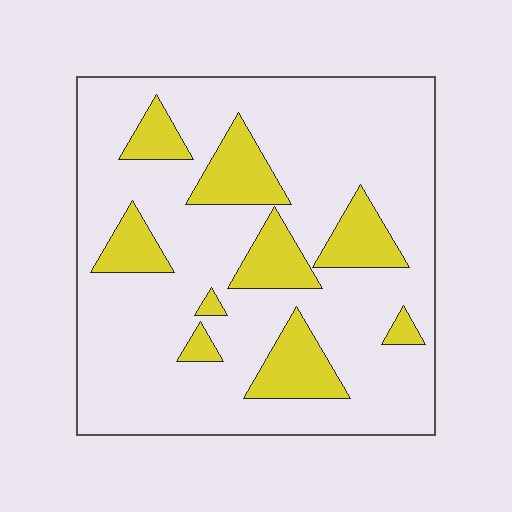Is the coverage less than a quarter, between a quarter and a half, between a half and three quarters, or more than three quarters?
Less than a quarter.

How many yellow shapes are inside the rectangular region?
9.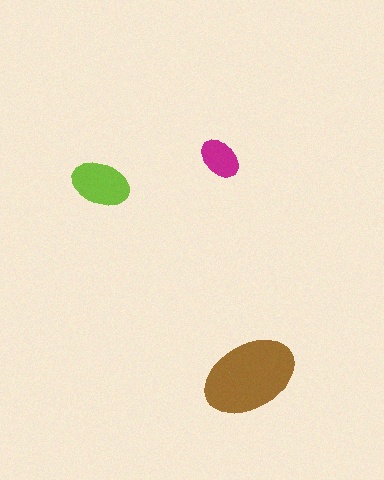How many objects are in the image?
There are 3 objects in the image.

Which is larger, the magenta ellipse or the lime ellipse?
The lime one.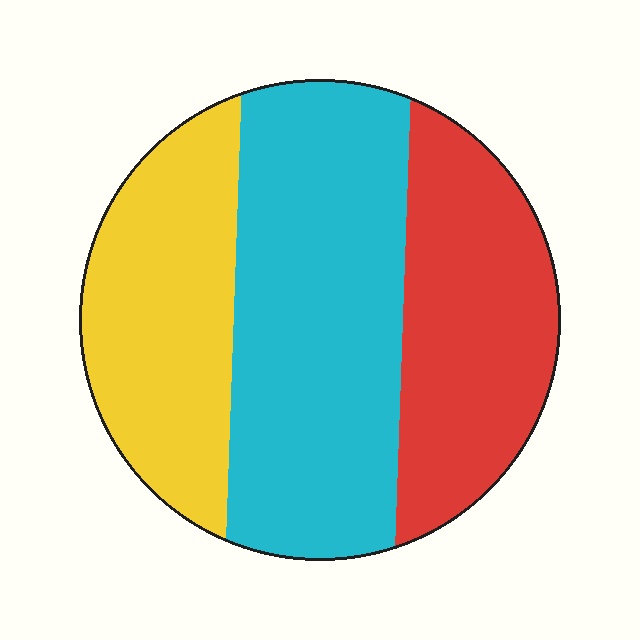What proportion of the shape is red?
Red takes up between a sixth and a third of the shape.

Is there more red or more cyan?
Cyan.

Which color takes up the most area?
Cyan, at roughly 45%.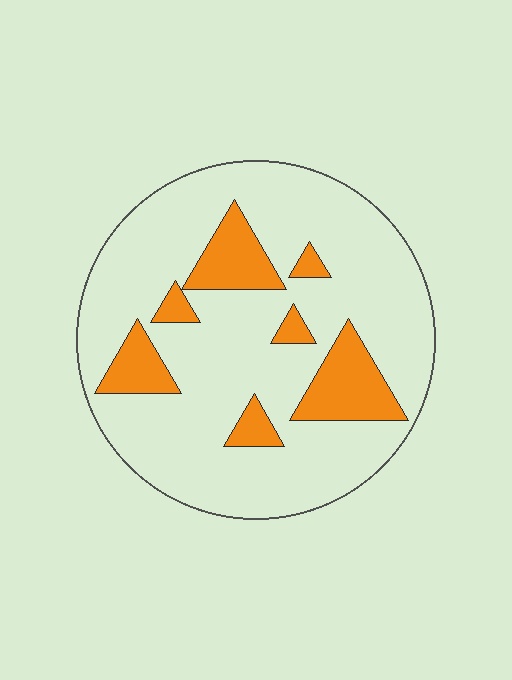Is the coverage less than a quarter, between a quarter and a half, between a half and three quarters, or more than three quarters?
Less than a quarter.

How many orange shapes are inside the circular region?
7.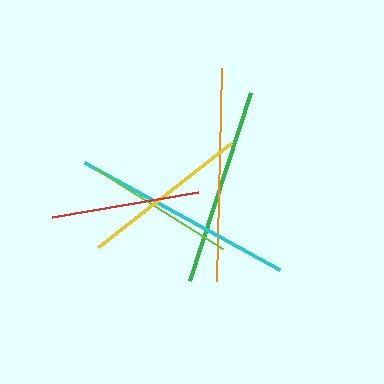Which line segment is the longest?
The cyan line is the longest at approximately 222 pixels.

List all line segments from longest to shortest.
From longest to shortest: cyan, orange, green, yellow, lime, red.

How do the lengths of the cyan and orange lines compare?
The cyan and orange lines are approximately the same length.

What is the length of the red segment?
The red segment is approximately 148 pixels long.